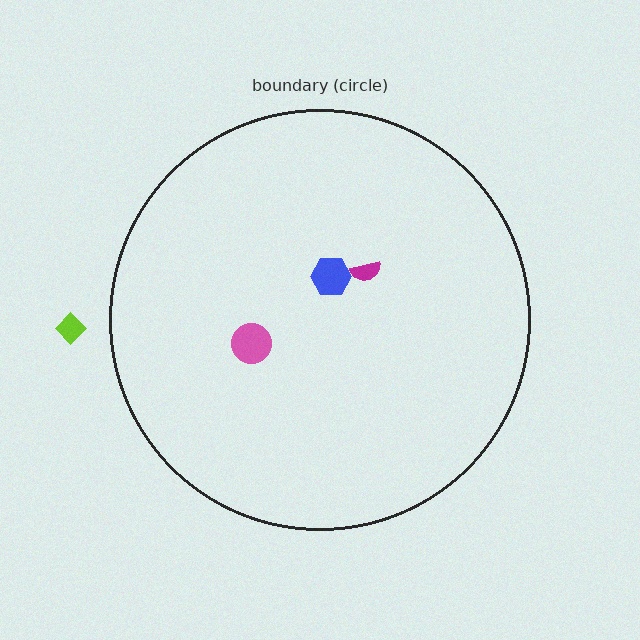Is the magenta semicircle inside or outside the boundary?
Inside.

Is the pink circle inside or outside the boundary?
Inside.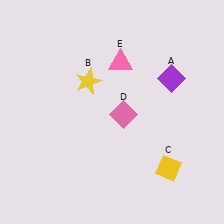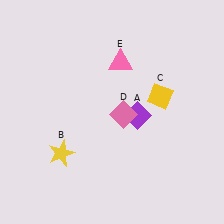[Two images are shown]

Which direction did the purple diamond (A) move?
The purple diamond (A) moved down.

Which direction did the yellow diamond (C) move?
The yellow diamond (C) moved up.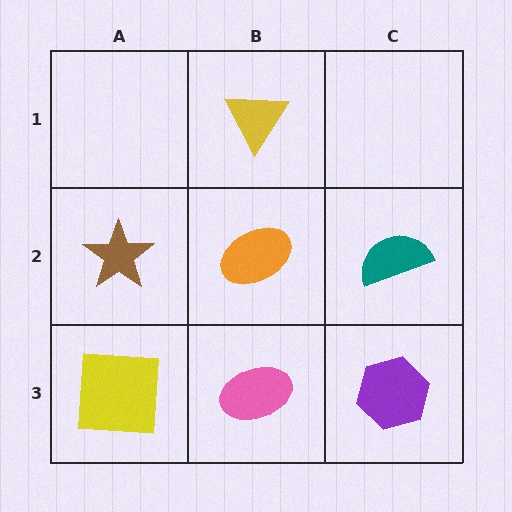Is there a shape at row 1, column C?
No, that cell is empty.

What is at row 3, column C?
A purple hexagon.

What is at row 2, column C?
A teal semicircle.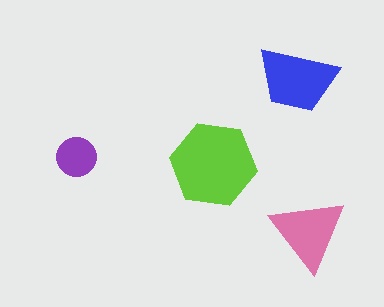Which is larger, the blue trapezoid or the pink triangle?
The blue trapezoid.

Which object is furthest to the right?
The pink triangle is rightmost.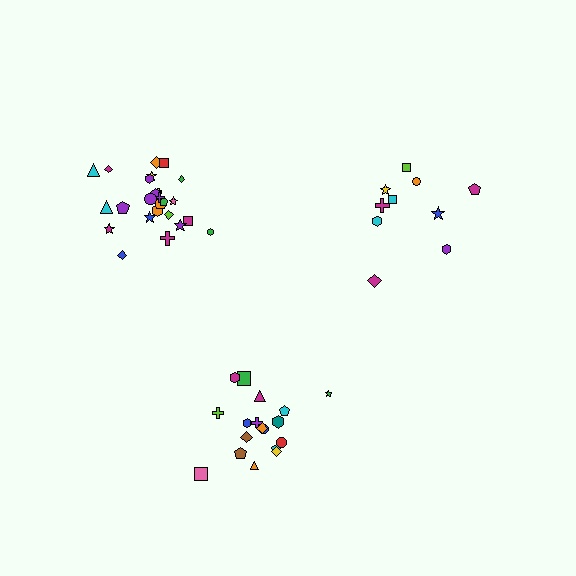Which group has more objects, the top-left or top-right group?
The top-left group.